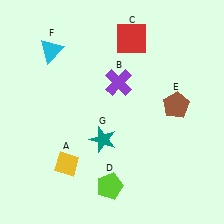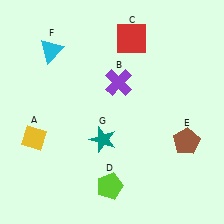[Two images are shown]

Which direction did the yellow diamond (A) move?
The yellow diamond (A) moved left.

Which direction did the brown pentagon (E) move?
The brown pentagon (E) moved down.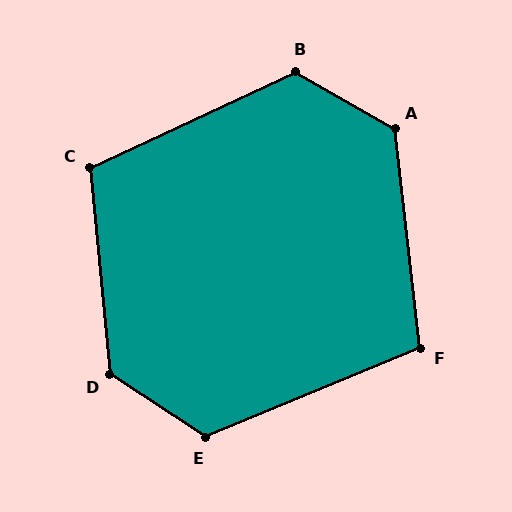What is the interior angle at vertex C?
Approximately 109 degrees (obtuse).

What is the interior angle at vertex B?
Approximately 125 degrees (obtuse).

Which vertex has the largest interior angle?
D, at approximately 129 degrees.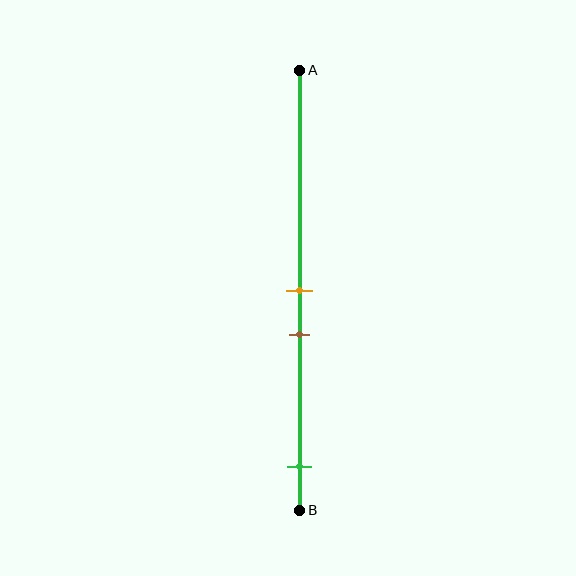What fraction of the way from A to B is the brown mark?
The brown mark is approximately 60% (0.6) of the way from A to B.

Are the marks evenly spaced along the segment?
No, the marks are not evenly spaced.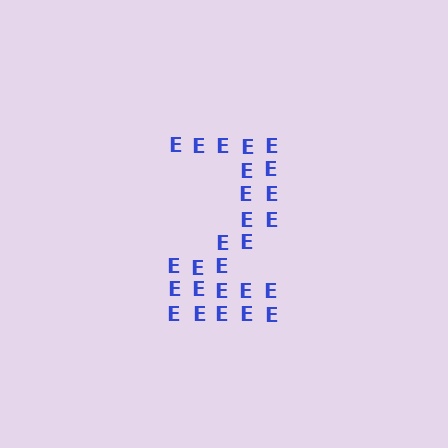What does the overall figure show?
The overall figure shows the digit 2.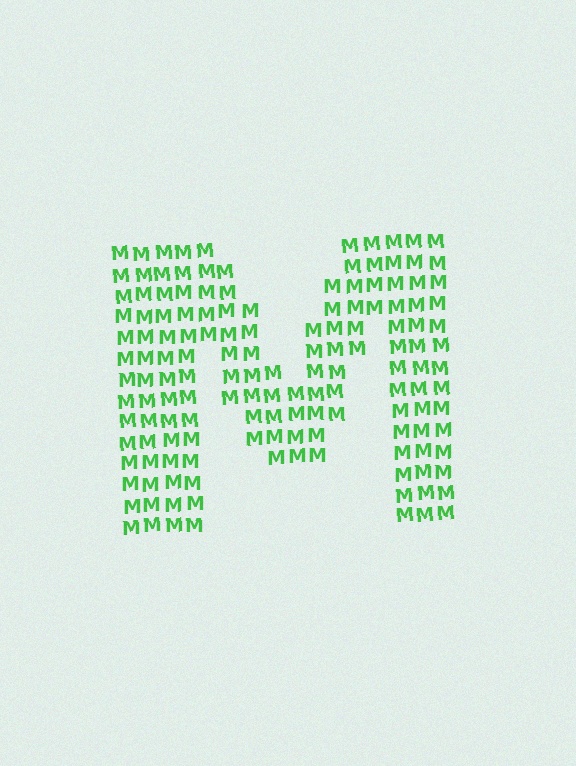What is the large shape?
The large shape is the letter M.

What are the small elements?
The small elements are letter M's.